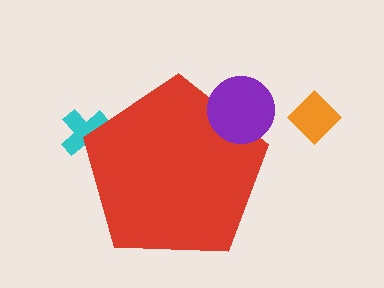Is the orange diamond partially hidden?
No, the orange diamond is fully visible.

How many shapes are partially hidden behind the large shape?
1 shape is partially hidden.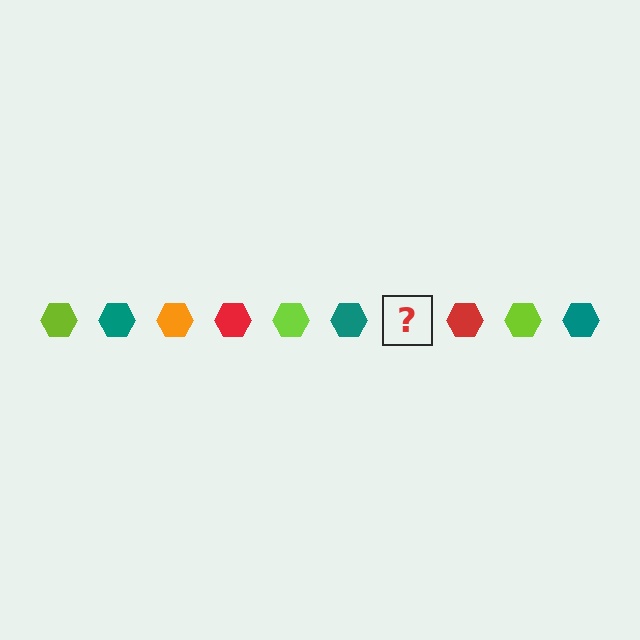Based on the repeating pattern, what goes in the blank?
The blank should be an orange hexagon.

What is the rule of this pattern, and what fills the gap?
The rule is that the pattern cycles through lime, teal, orange, red hexagons. The gap should be filled with an orange hexagon.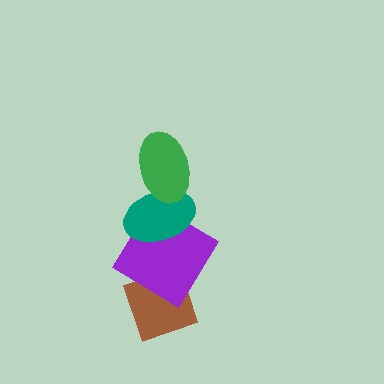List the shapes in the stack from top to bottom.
From top to bottom: the green ellipse, the teal ellipse, the purple diamond, the brown diamond.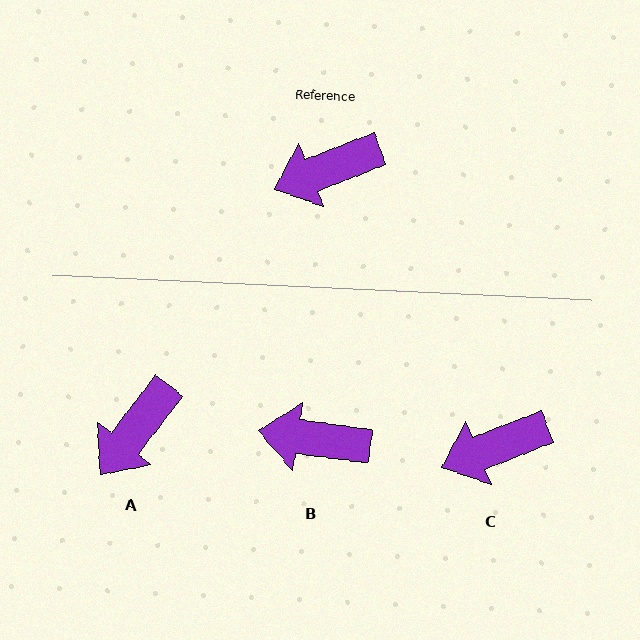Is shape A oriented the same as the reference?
No, it is off by about 31 degrees.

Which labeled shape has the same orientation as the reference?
C.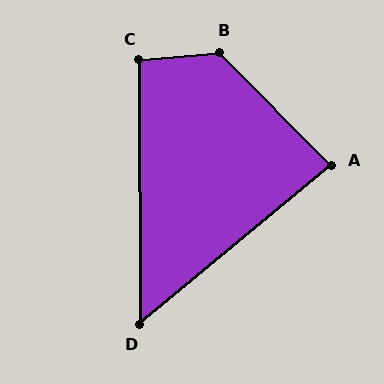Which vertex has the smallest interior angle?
D, at approximately 51 degrees.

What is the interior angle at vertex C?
Approximately 95 degrees (obtuse).